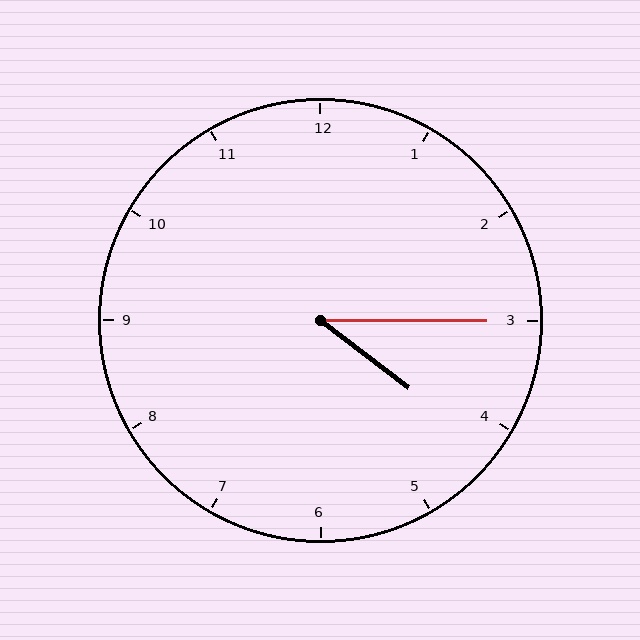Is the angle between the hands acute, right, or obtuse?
It is acute.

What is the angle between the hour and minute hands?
Approximately 38 degrees.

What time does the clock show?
4:15.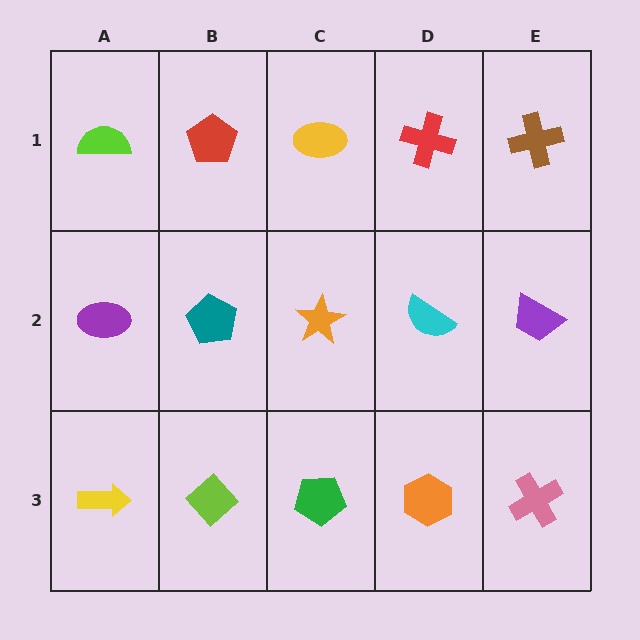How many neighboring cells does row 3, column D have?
3.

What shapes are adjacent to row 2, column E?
A brown cross (row 1, column E), a pink cross (row 3, column E), a cyan semicircle (row 2, column D).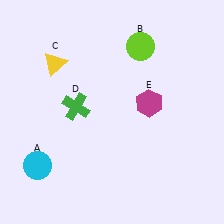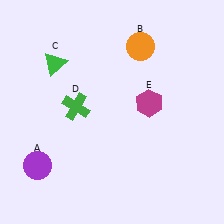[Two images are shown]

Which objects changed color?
A changed from cyan to purple. B changed from lime to orange. C changed from yellow to green.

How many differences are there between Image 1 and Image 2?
There are 3 differences between the two images.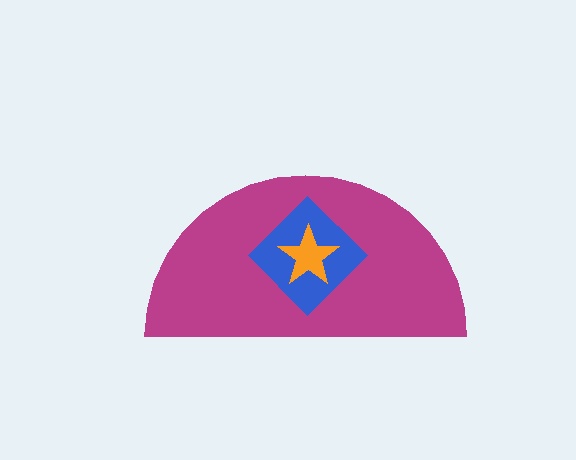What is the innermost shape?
The orange star.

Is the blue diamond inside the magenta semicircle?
Yes.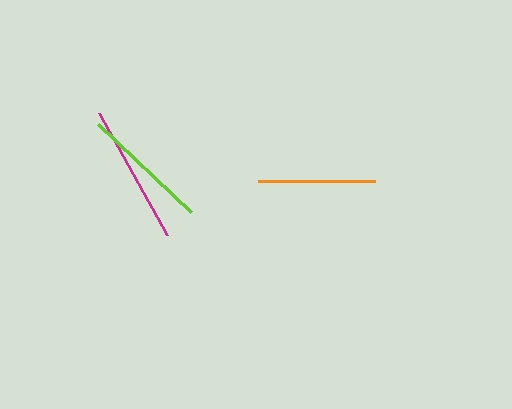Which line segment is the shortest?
The orange line is the shortest at approximately 117 pixels.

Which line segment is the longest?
The magenta line is the longest at approximately 140 pixels.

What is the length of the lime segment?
The lime segment is approximately 128 pixels long.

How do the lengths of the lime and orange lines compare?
The lime and orange lines are approximately the same length.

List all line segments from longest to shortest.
From longest to shortest: magenta, lime, orange.